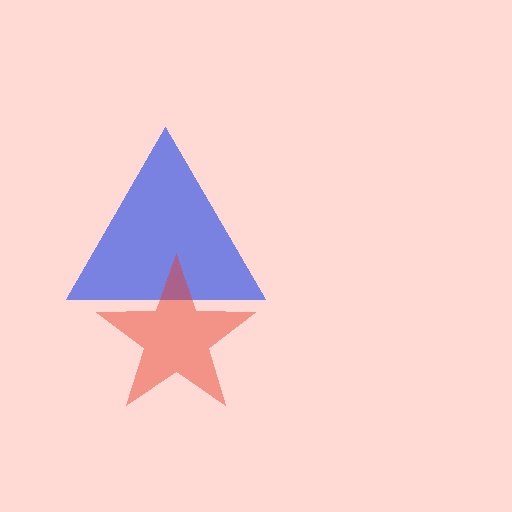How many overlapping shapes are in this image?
There are 2 overlapping shapes in the image.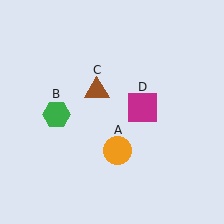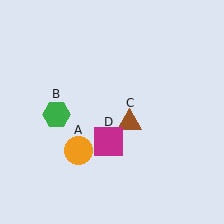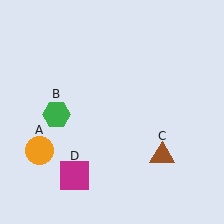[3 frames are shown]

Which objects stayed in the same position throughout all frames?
Green hexagon (object B) remained stationary.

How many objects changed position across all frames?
3 objects changed position: orange circle (object A), brown triangle (object C), magenta square (object D).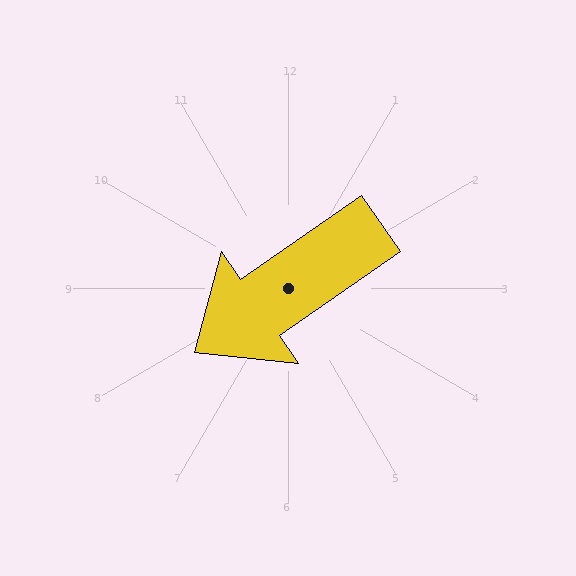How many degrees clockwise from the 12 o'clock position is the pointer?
Approximately 235 degrees.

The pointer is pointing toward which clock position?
Roughly 8 o'clock.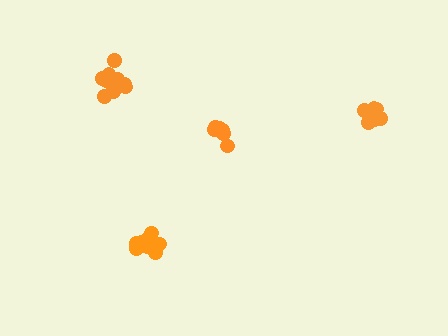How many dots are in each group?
Group 1: 13 dots, Group 2: 11 dots, Group 3: 9 dots, Group 4: 7 dots (40 total).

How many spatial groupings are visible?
There are 4 spatial groupings.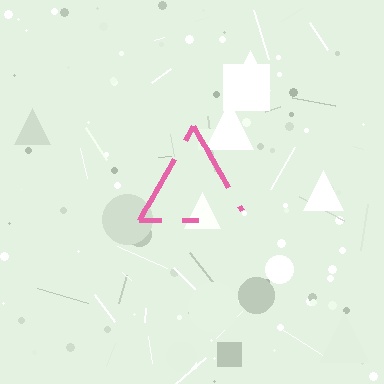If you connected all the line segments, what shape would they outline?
They would outline a triangle.